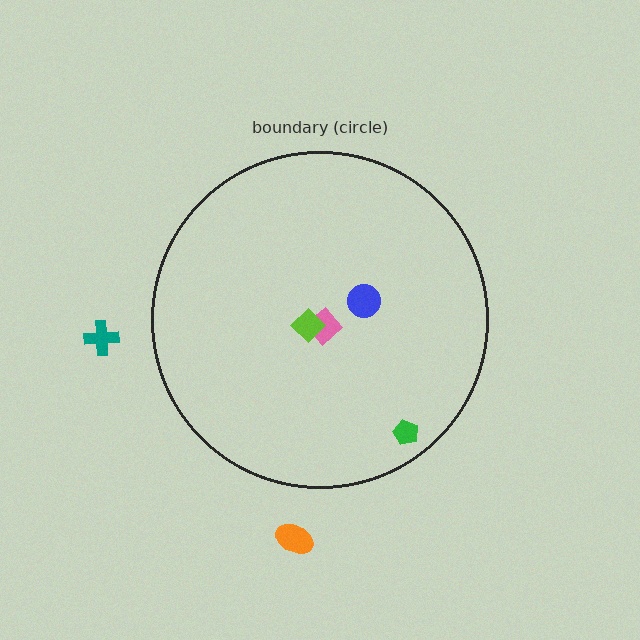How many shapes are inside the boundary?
4 inside, 2 outside.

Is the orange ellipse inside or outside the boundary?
Outside.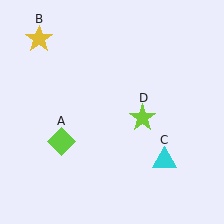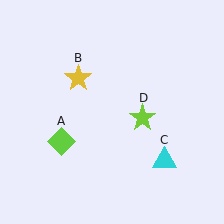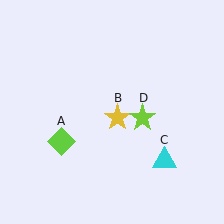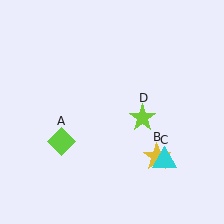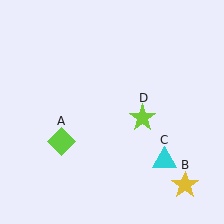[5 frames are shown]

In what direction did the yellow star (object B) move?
The yellow star (object B) moved down and to the right.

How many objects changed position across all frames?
1 object changed position: yellow star (object B).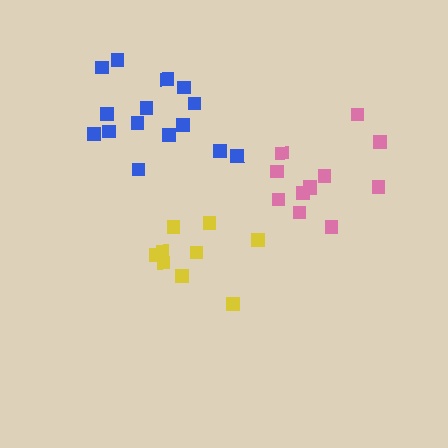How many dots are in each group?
Group 1: 12 dots, Group 2: 9 dots, Group 3: 15 dots (36 total).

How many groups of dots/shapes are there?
There are 3 groups.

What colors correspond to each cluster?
The clusters are colored: pink, yellow, blue.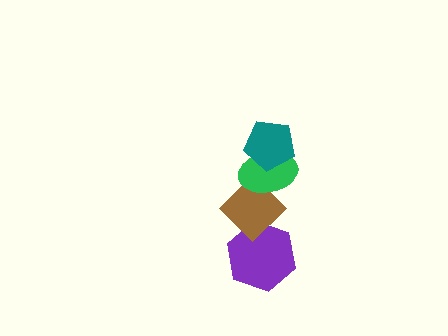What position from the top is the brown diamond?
The brown diamond is 3rd from the top.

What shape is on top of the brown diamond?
The green ellipse is on top of the brown diamond.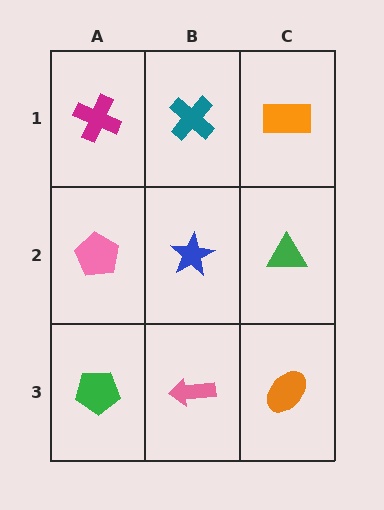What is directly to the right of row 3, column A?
A pink arrow.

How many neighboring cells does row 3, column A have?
2.